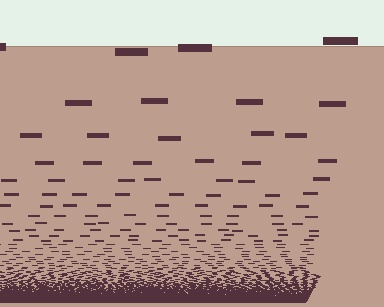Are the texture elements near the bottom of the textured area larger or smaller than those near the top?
Smaller. The gradient is inverted — elements near the bottom are smaller and denser.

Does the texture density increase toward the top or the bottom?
Density increases toward the bottom.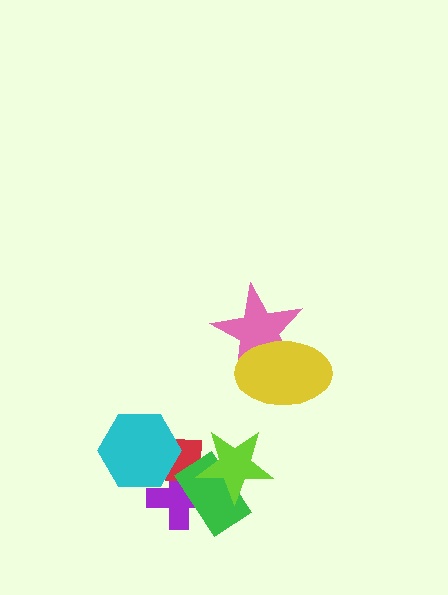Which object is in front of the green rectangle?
The lime star is in front of the green rectangle.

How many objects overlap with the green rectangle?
3 objects overlap with the green rectangle.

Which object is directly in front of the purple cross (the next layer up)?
The red rectangle is directly in front of the purple cross.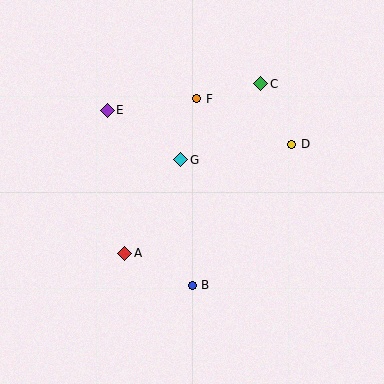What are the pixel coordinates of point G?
Point G is at (181, 160).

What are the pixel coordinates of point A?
Point A is at (125, 253).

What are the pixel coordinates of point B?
Point B is at (192, 285).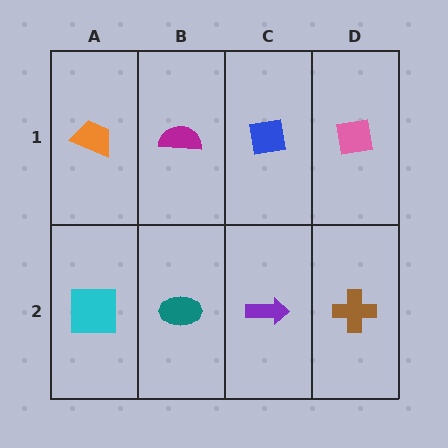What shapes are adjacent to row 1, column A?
A cyan square (row 2, column A), a magenta semicircle (row 1, column B).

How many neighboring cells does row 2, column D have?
2.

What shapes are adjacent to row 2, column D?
A pink square (row 1, column D), a purple arrow (row 2, column C).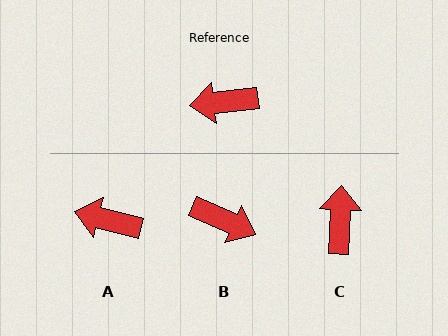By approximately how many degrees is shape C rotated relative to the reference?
Approximately 99 degrees clockwise.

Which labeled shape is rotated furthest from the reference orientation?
B, about 149 degrees away.